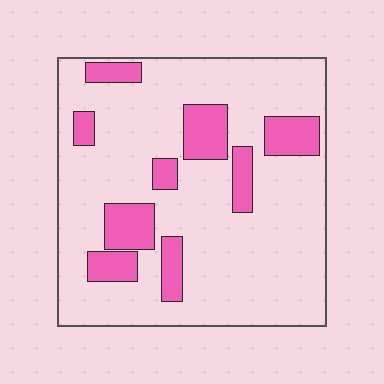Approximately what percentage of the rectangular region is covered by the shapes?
Approximately 20%.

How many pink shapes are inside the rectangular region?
9.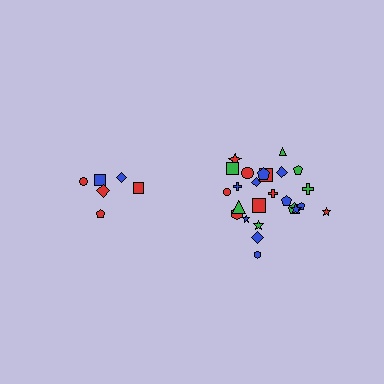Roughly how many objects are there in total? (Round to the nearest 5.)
Roughly 30 objects in total.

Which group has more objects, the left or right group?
The right group.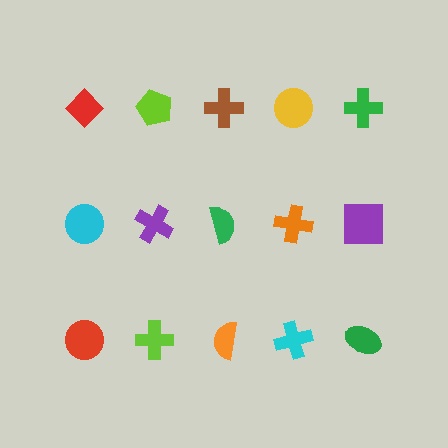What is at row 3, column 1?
A red circle.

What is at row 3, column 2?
A lime cross.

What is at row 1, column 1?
A red diamond.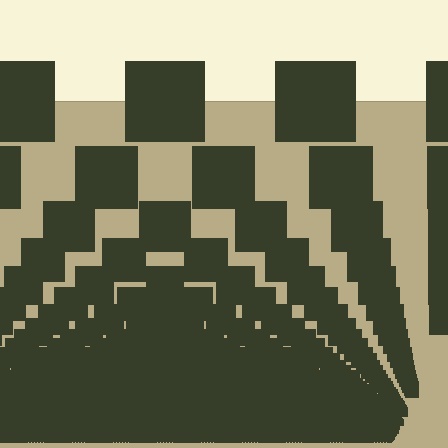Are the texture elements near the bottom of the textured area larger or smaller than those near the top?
Smaller. The gradient is inverted — elements near the bottom are smaller and denser.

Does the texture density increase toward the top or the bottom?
Density increases toward the bottom.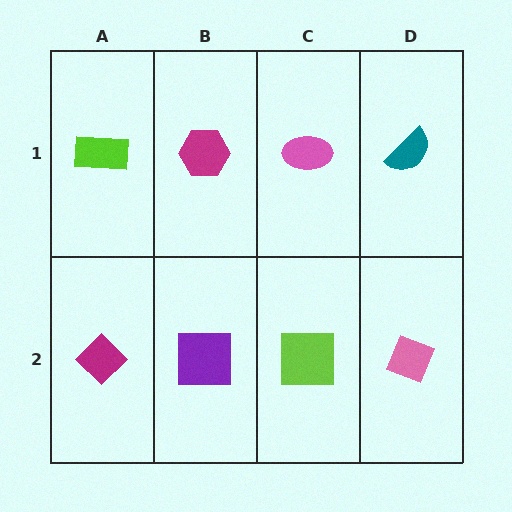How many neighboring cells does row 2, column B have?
3.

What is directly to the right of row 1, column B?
A pink ellipse.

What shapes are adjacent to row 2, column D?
A teal semicircle (row 1, column D), a lime square (row 2, column C).